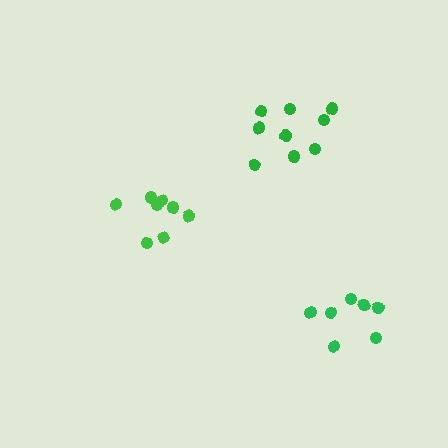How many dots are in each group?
Group 1: 8 dots, Group 2: 9 dots, Group 3: 7 dots (24 total).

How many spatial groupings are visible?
There are 3 spatial groupings.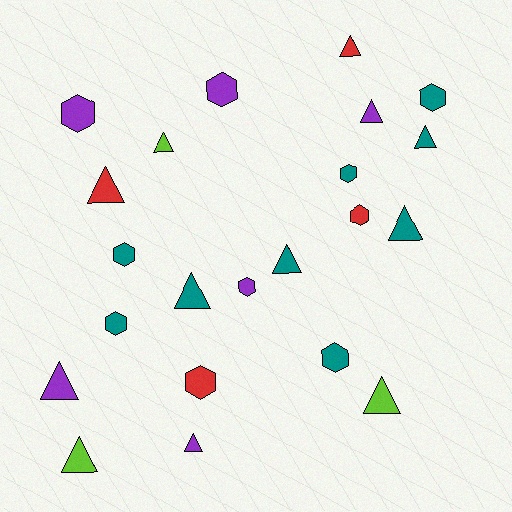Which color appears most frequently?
Teal, with 9 objects.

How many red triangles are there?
There are 2 red triangles.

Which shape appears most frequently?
Triangle, with 12 objects.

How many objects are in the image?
There are 22 objects.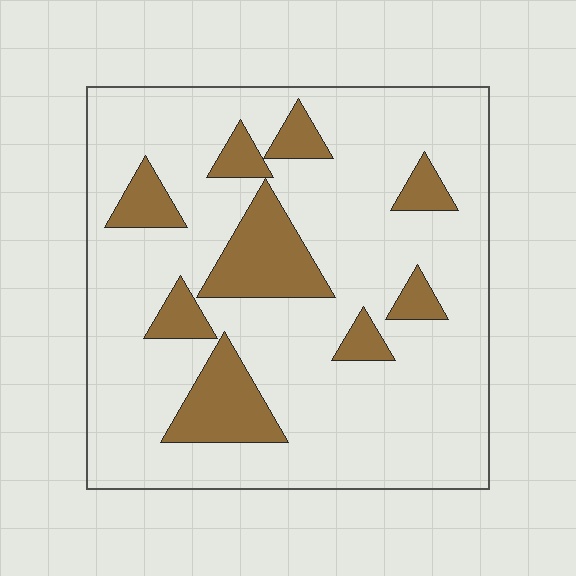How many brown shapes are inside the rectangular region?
9.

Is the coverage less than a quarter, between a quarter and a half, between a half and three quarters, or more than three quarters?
Less than a quarter.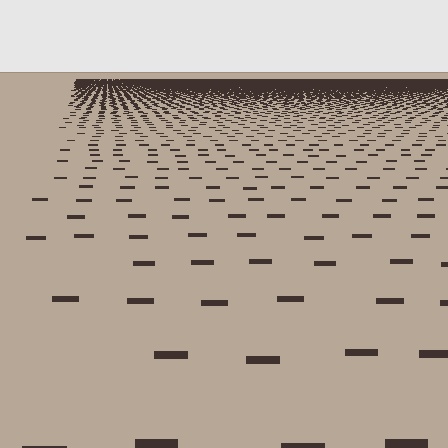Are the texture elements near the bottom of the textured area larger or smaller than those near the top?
Larger. Near the bottom, elements are closer to the viewer and appear at a bigger on-screen size.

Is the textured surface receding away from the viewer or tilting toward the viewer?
The surface is receding away from the viewer. Texture elements get smaller and denser toward the top.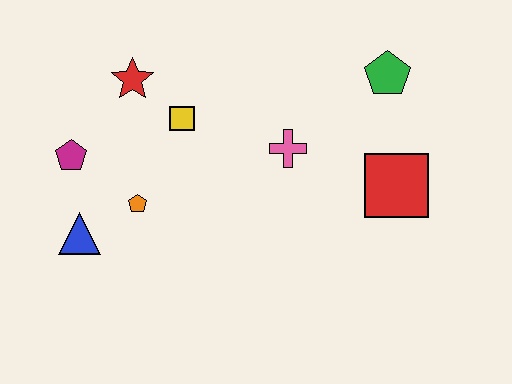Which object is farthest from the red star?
The red square is farthest from the red star.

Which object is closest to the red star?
The yellow square is closest to the red star.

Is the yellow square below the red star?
Yes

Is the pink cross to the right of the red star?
Yes